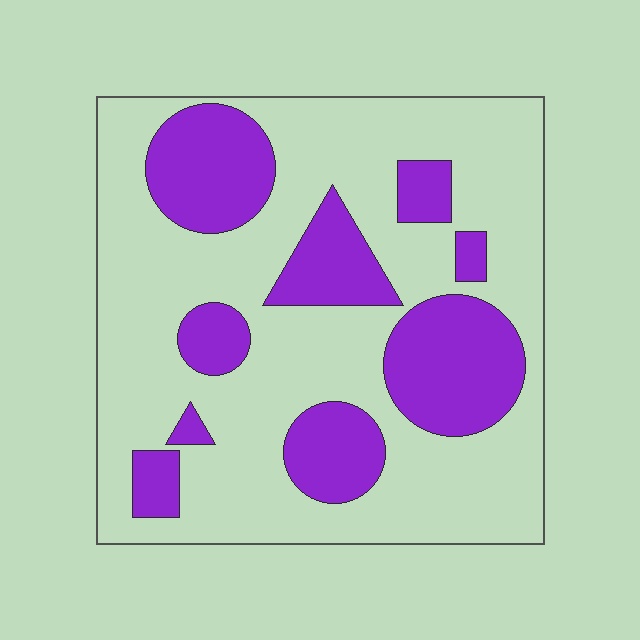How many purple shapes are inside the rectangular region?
9.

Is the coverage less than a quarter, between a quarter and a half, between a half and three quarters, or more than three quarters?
Between a quarter and a half.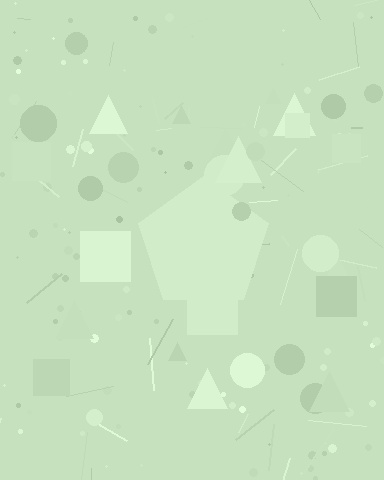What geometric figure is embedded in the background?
A pentagon is embedded in the background.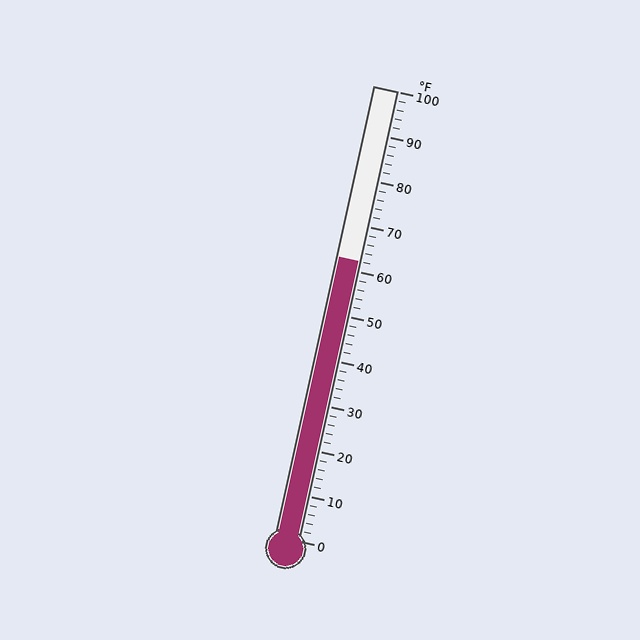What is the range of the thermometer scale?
The thermometer scale ranges from 0°F to 100°F.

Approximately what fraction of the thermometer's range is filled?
The thermometer is filled to approximately 60% of its range.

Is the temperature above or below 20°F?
The temperature is above 20°F.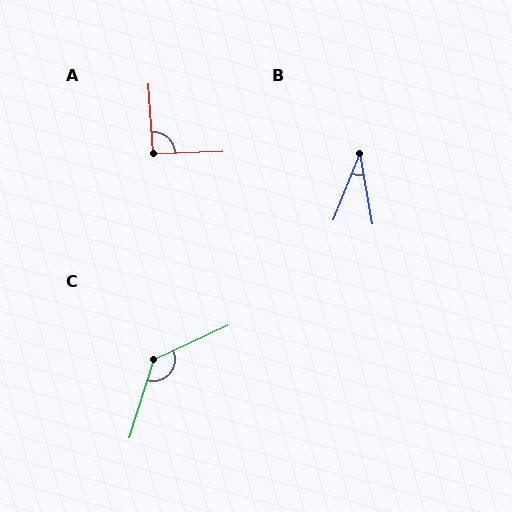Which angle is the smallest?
B, at approximately 32 degrees.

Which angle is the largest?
C, at approximately 132 degrees.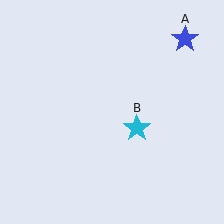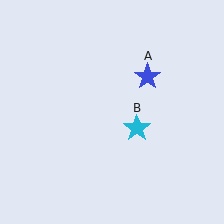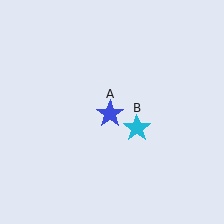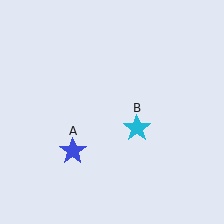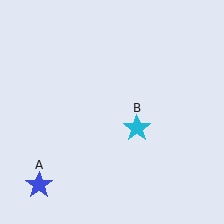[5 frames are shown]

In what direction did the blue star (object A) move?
The blue star (object A) moved down and to the left.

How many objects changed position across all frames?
1 object changed position: blue star (object A).